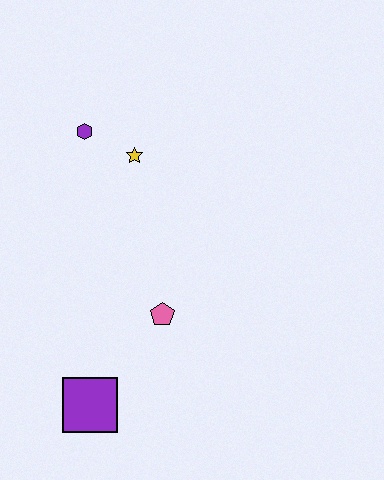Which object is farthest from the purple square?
The purple hexagon is farthest from the purple square.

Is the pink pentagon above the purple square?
Yes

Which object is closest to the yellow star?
The purple hexagon is closest to the yellow star.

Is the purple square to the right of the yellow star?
No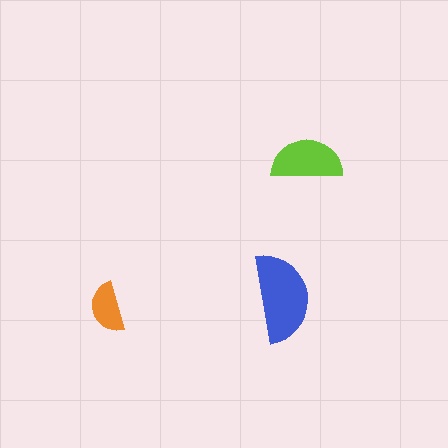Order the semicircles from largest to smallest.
the blue one, the lime one, the orange one.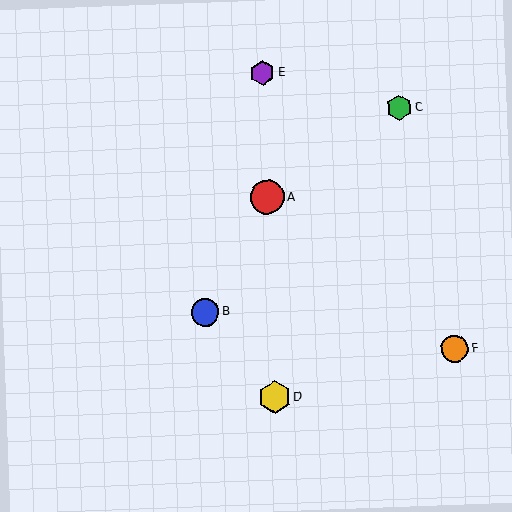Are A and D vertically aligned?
Yes, both are at x≈267.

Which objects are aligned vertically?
Objects A, D, E are aligned vertically.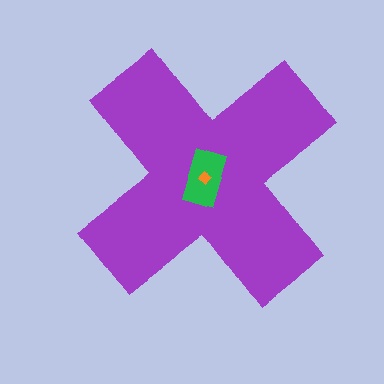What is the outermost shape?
The purple cross.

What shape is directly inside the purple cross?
The green rectangle.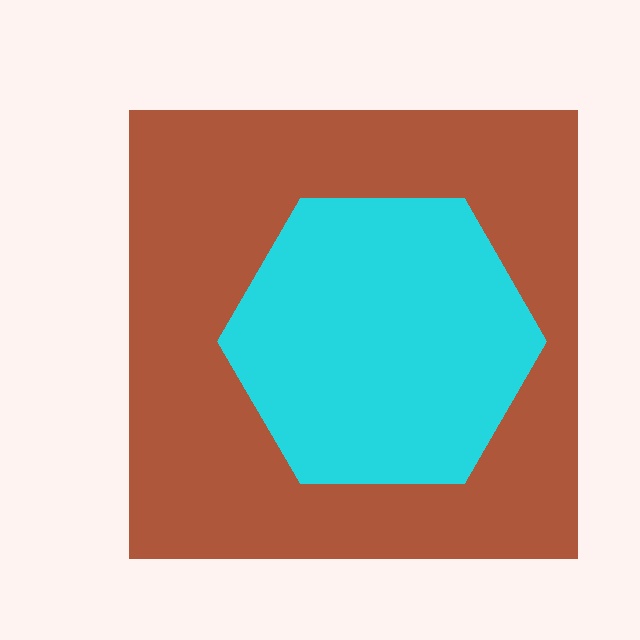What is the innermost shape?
The cyan hexagon.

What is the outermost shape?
The brown square.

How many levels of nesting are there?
2.